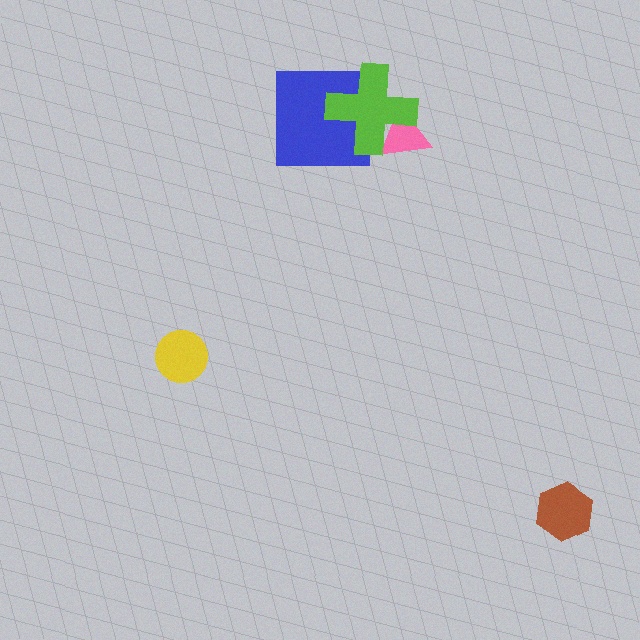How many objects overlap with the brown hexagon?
0 objects overlap with the brown hexagon.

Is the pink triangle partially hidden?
Yes, it is partially covered by another shape.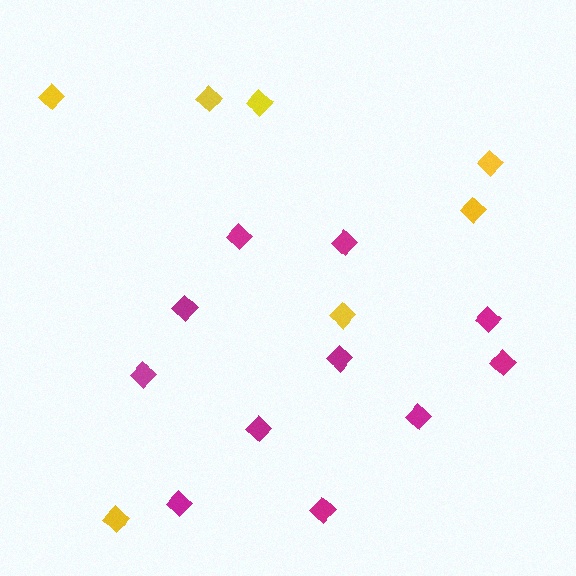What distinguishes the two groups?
There are 2 groups: one group of magenta diamonds (11) and one group of yellow diamonds (7).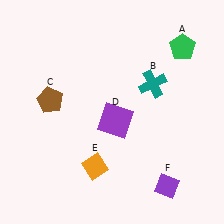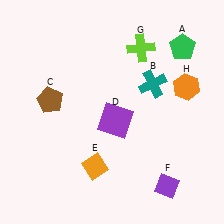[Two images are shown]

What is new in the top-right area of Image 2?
An orange hexagon (H) was added in the top-right area of Image 2.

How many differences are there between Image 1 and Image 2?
There are 2 differences between the two images.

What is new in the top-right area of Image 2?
A lime cross (G) was added in the top-right area of Image 2.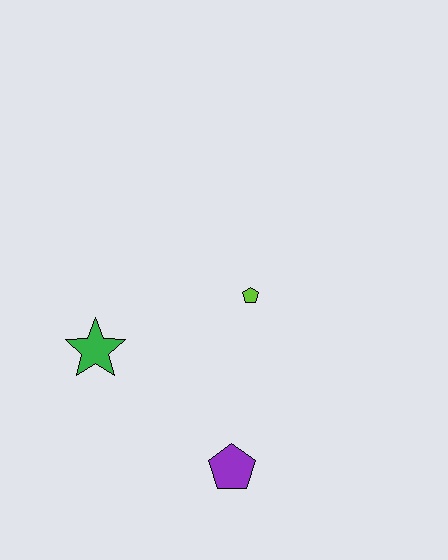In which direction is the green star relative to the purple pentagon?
The green star is to the left of the purple pentagon.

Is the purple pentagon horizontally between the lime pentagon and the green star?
Yes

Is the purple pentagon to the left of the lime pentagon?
Yes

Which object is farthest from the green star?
The purple pentagon is farthest from the green star.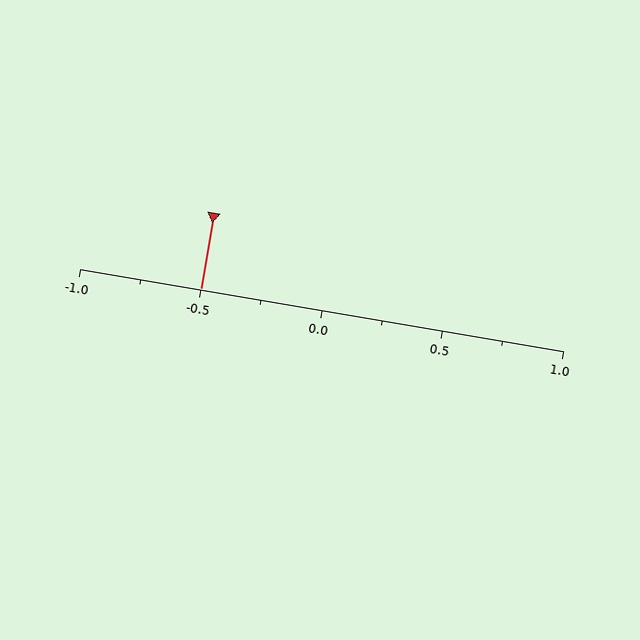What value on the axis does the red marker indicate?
The marker indicates approximately -0.5.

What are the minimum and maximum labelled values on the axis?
The axis runs from -1.0 to 1.0.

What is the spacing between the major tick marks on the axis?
The major ticks are spaced 0.5 apart.